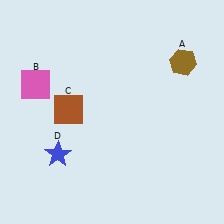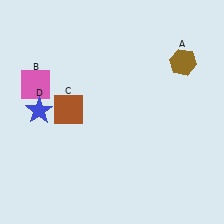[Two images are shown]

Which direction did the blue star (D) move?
The blue star (D) moved up.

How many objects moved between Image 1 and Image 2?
1 object moved between the two images.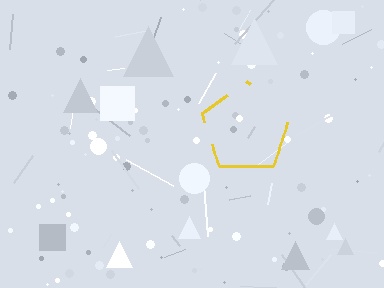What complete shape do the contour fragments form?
The contour fragments form a pentagon.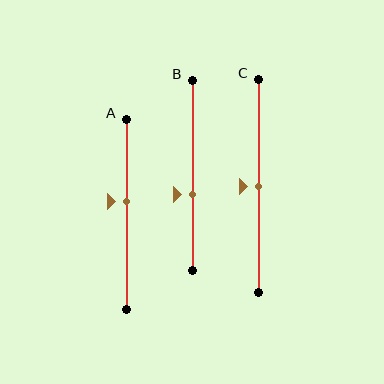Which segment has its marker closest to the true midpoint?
Segment C has its marker closest to the true midpoint.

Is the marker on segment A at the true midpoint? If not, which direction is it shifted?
No, the marker on segment A is shifted upward by about 7% of the segment length.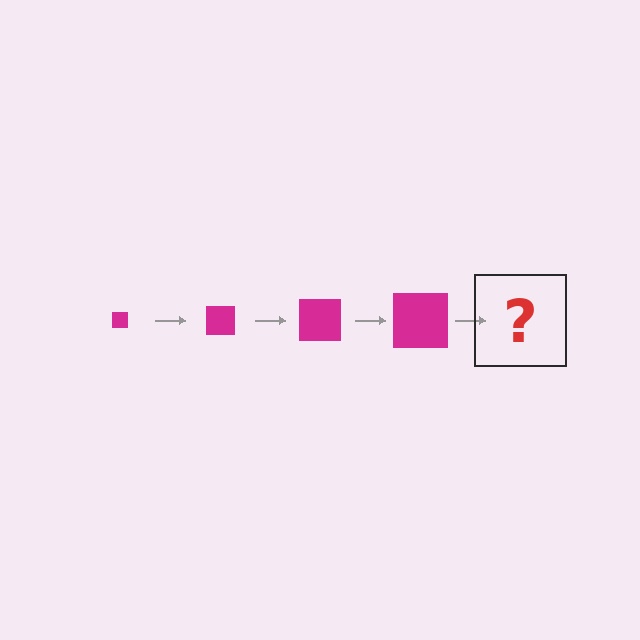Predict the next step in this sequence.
The next step is a magenta square, larger than the previous one.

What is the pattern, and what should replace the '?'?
The pattern is that the square gets progressively larger each step. The '?' should be a magenta square, larger than the previous one.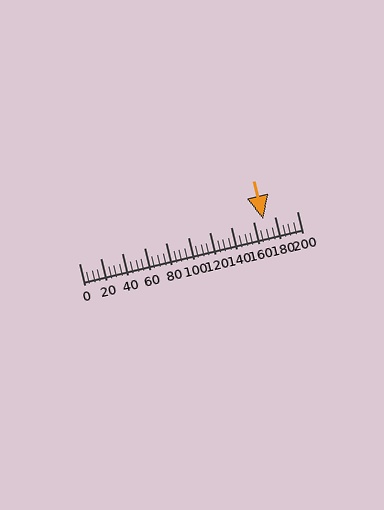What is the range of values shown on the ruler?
The ruler shows values from 0 to 200.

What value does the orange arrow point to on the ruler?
The orange arrow points to approximately 169.